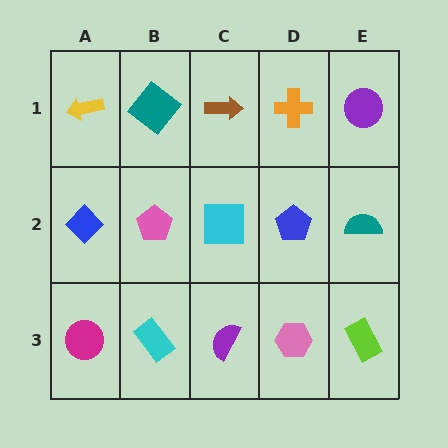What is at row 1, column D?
An orange cross.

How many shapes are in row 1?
5 shapes.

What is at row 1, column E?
A purple circle.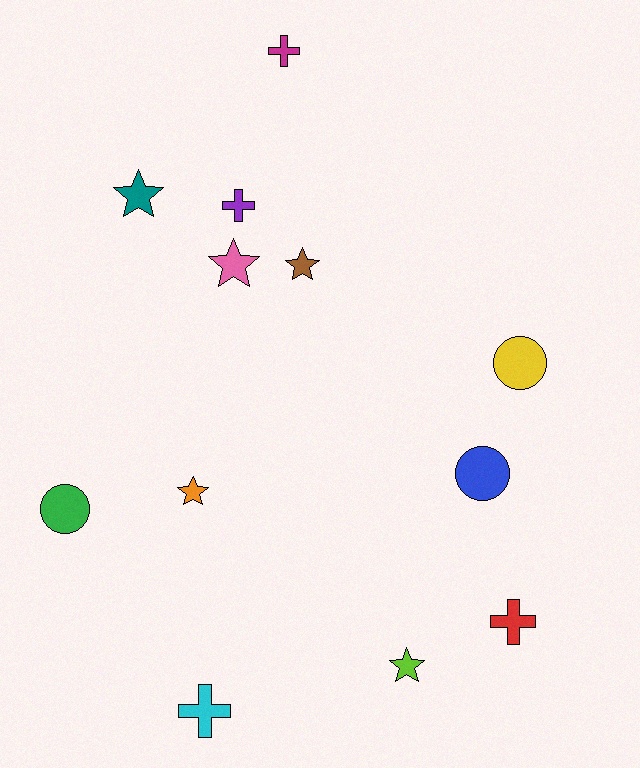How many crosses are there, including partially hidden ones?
There are 4 crosses.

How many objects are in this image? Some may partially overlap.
There are 12 objects.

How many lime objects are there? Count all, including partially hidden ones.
There is 1 lime object.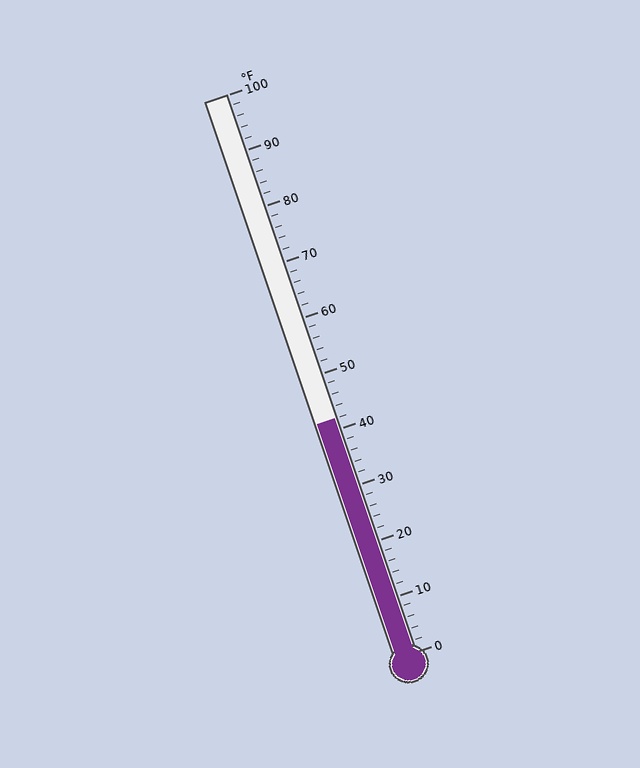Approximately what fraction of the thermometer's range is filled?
The thermometer is filled to approximately 40% of its range.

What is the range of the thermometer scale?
The thermometer scale ranges from 0°F to 100°F.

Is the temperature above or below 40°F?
The temperature is above 40°F.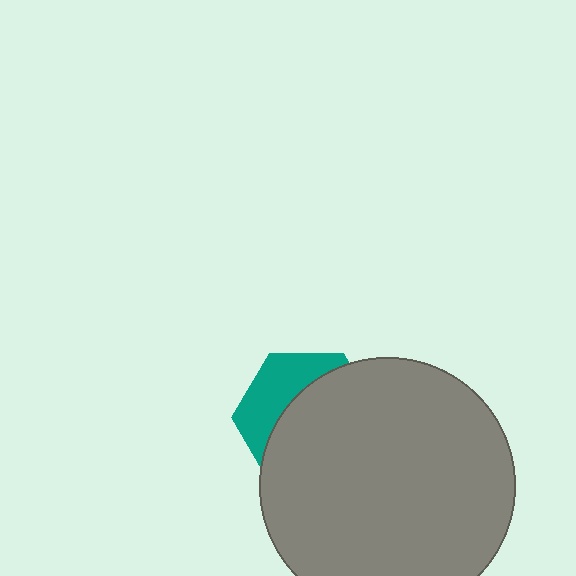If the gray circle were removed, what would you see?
You would see the complete teal hexagon.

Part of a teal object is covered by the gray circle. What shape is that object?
It is a hexagon.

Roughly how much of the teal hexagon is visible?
A small part of it is visible (roughly 34%).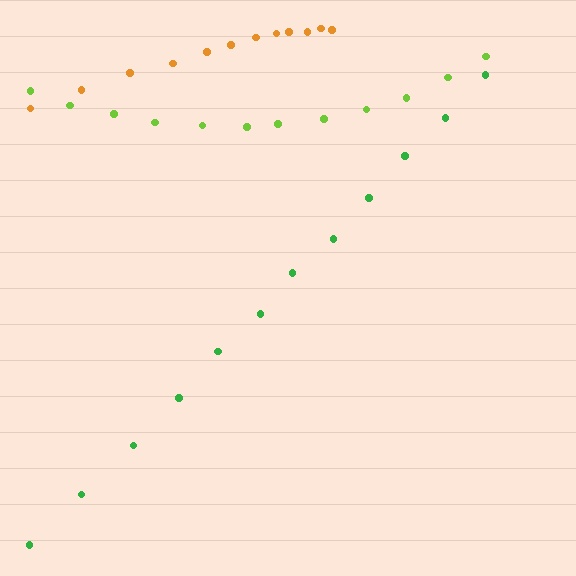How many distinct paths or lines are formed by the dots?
There are 3 distinct paths.